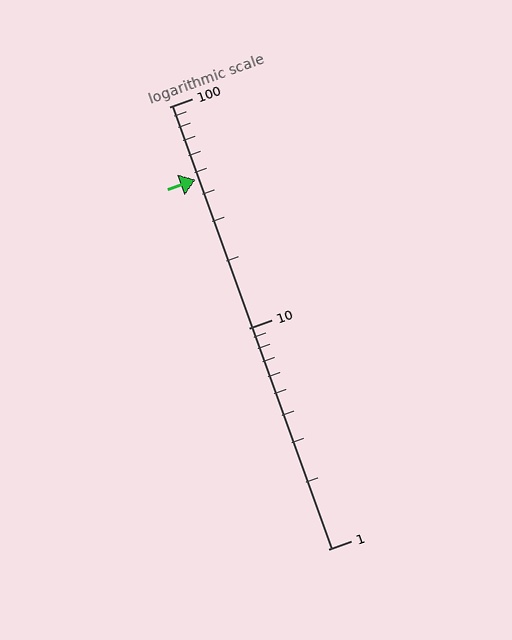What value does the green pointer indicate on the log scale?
The pointer indicates approximately 47.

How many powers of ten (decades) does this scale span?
The scale spans 2 decades, from 1 to 100.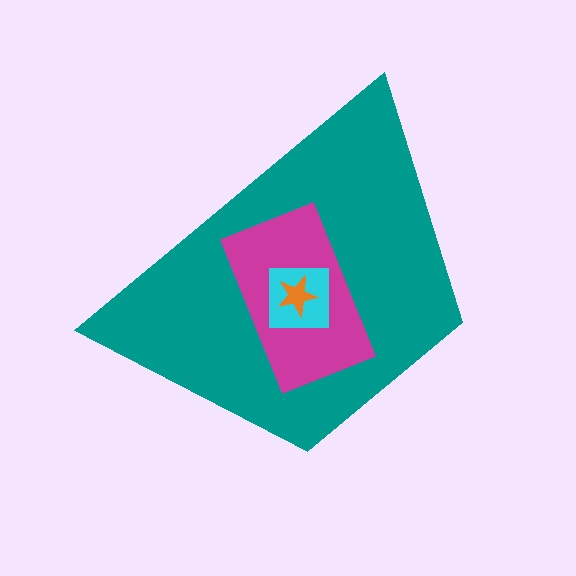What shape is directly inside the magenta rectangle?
The cyan square.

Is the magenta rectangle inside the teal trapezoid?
Yes.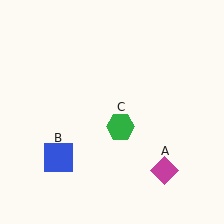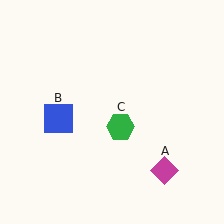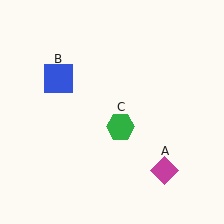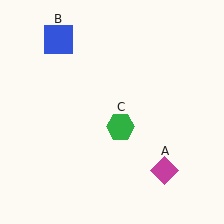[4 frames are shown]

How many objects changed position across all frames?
1 object changed position: blue square (object B).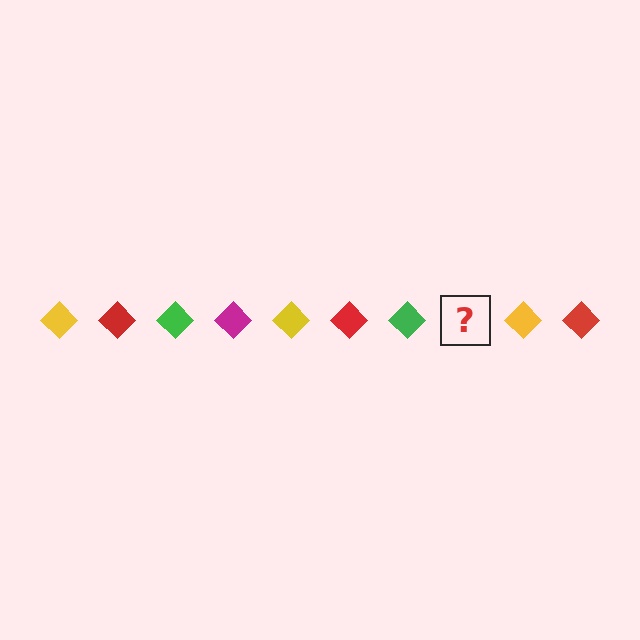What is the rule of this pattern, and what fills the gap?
The rule is that the pattern cycles through yellow, red, green, magenta diamonds. The gap should be filled with a magenta diamond.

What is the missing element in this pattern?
The missing element is a magenta diamond.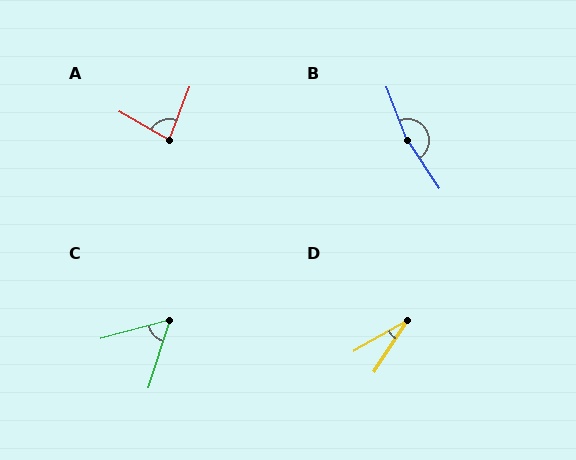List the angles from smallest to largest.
D (28°), C (57°), A (81°), B (167°).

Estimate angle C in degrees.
Approximately 57 degrees.